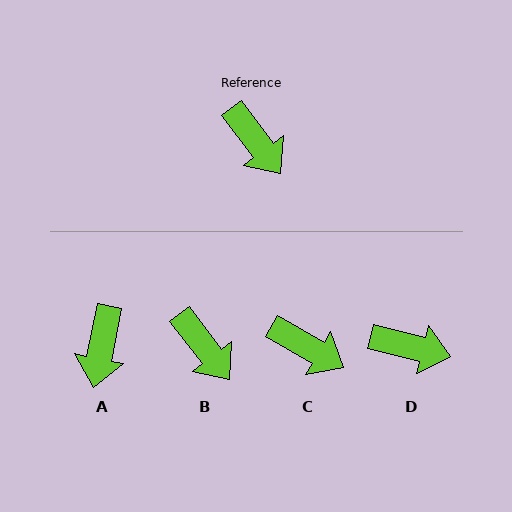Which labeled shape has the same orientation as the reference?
B.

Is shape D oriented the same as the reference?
No, it is off by about 39 degrees.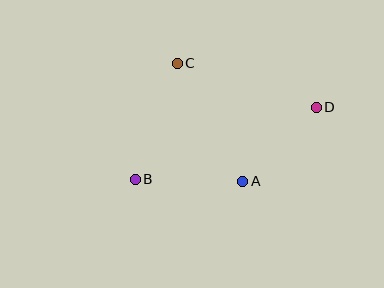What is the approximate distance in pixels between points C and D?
The distance between C and D is approximately 146 pixels.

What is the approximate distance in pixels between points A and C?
The distance between A and C is approximately 135 pixels.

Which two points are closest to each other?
Points A and D are closest to each other.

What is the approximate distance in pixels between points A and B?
The distance between A and B is approximately 108 pixels.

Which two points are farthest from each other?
Points B and D are farthest from each other.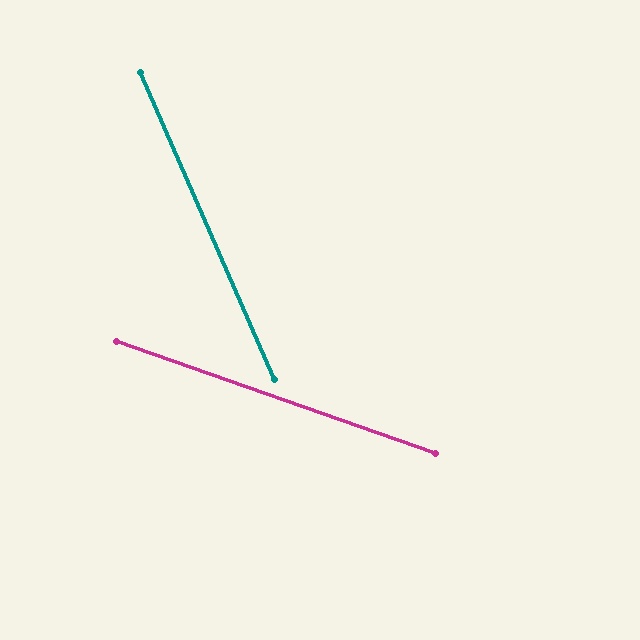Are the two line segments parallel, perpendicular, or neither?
Neither parallel nor perpendicular — they differ by about 47°.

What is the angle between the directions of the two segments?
Approximately 47 degrees.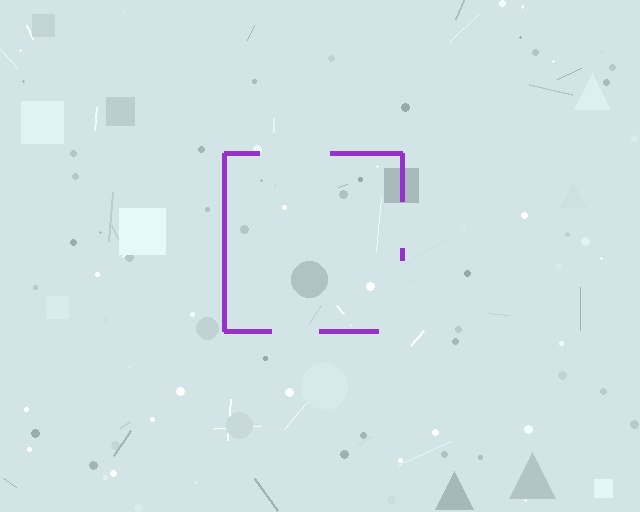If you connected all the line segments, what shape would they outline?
They would outline a square.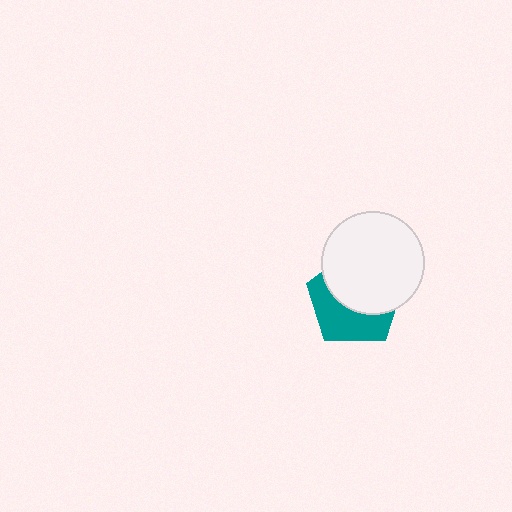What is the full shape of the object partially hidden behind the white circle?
The partially hidden object is a teal pentagon.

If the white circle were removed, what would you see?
You would see the complete teal pentagon.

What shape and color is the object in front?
The object in front is a white circle.